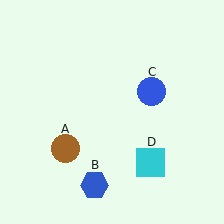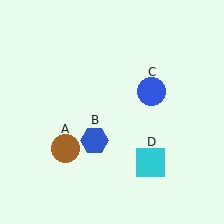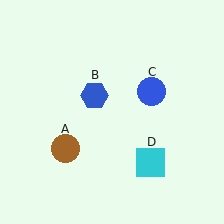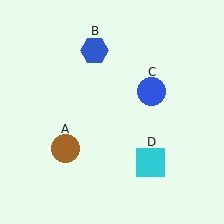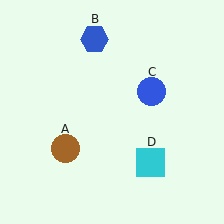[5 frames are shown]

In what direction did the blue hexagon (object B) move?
The blue hexagon (object B) moved up.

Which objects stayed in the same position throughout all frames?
Brown circle (object A) and blue circle (object C) and cyan square (object D) remained stationary.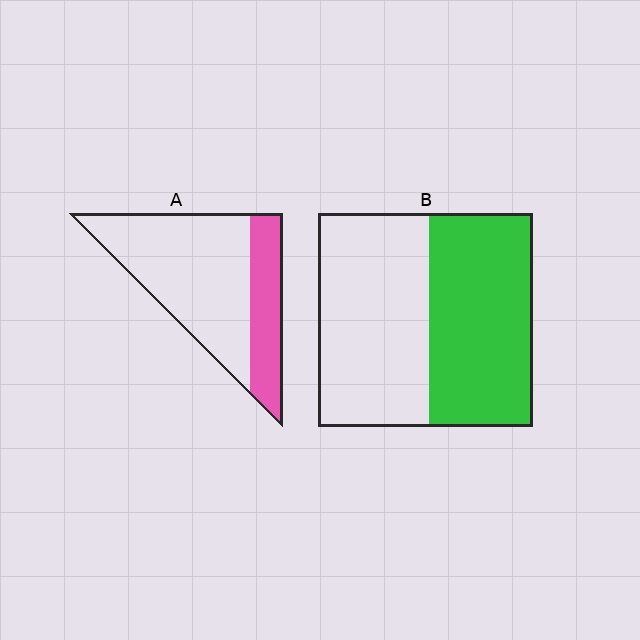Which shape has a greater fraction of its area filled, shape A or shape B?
Shape B.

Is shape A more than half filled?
No.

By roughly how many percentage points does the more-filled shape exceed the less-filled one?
By roughly 20 percentage points (B over A).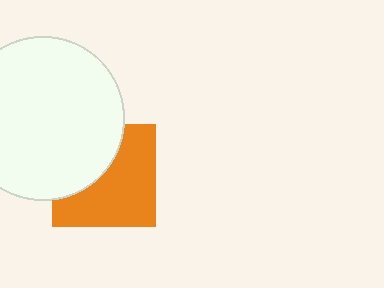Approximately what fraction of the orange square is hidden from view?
Roughly 39% of the orange square is hidden behind the white circle.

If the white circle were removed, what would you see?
You would see the complete orange square.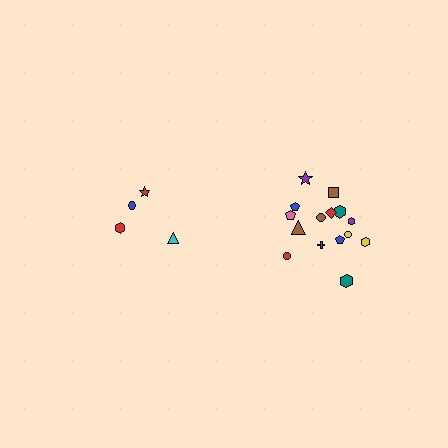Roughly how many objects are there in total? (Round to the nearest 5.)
Roughly 20 objects in total.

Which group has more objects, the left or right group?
The right group.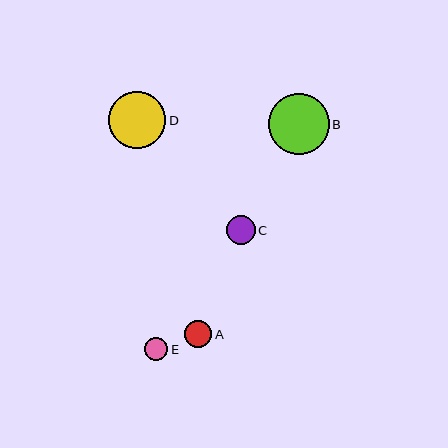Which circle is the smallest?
Circle E is the smallest with a size of approximately 23 pixels.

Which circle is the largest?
Circle B is the largest with a size of approximately 61 pixels.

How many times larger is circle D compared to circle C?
Circle D is approximately 2.0 times the size of circle C.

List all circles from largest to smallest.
From largest to smallest: B, D, C, A, E.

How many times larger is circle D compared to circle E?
Circle D is approximately 2.5 times the size of circle E.